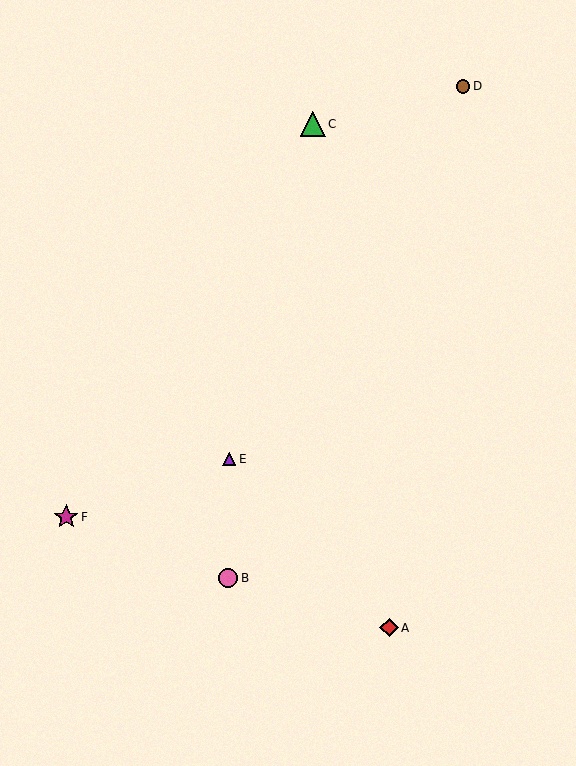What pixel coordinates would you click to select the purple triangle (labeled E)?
Click at (229, 459) to select the purple triangle E.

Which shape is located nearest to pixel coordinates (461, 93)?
The brown circle (labeled D) at (463, 86) is nearest to that location.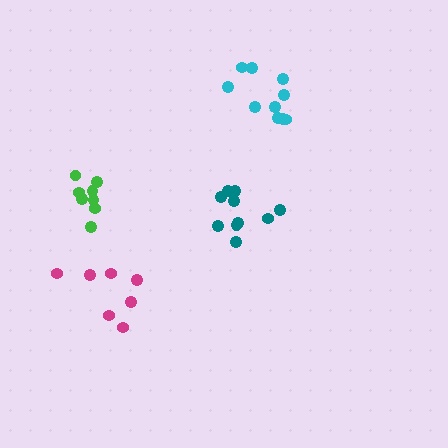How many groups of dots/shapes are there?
There are 4 groups.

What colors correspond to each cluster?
The clusters are colored: magenta, cyan, green, teal.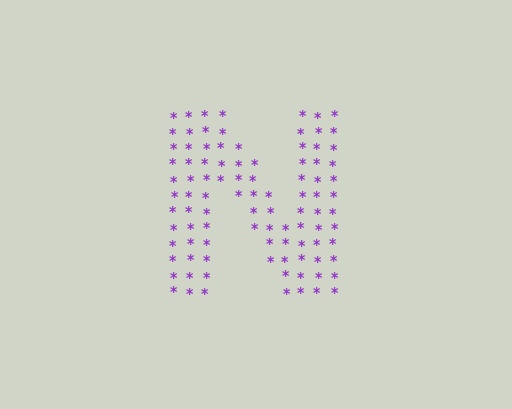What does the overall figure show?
The overall figure shows the letter N.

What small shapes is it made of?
It is made of small asterisks.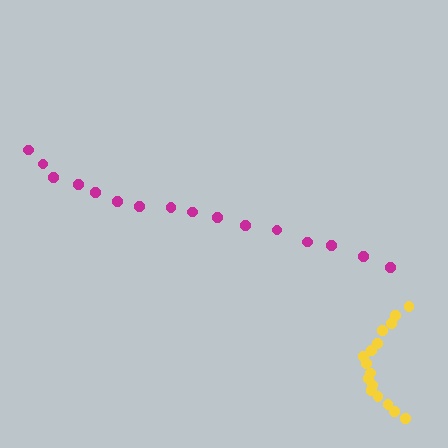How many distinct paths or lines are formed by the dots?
There are 2 distinct paths.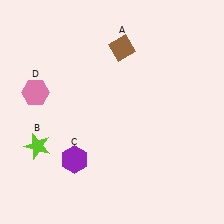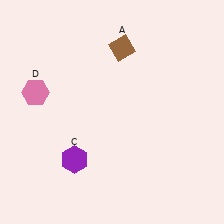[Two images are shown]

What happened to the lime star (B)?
The lime star (B) was removed in Image 2. It was in the bottom-left area of Image 1.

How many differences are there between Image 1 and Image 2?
There is 1 difference between the two images.